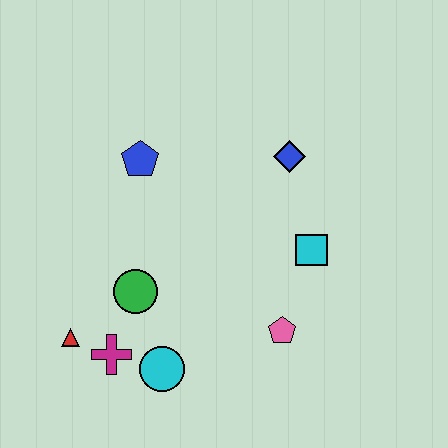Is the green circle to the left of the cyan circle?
Yes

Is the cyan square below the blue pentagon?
Yes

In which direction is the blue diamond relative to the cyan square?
The blue diamond is above the cyan square.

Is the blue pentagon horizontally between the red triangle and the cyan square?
Yes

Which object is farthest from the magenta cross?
The blue diamond is farthest from the magenta cross.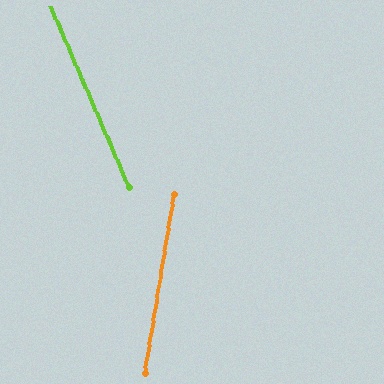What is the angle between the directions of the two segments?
Approximately 33 degrees.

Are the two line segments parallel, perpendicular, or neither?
Neither parallel nor perpendicular — they differ by about 33°.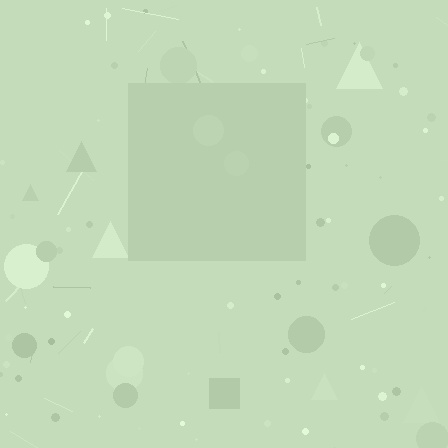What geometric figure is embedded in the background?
A square is embedded in the background.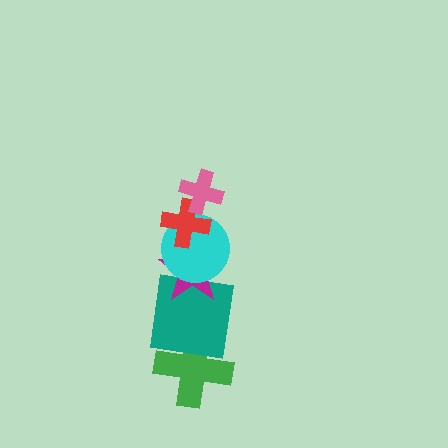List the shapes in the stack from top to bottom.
From top to bottom: the pink cross, the red cross, the cyan circle, the magenta star, the teal square, the green cross.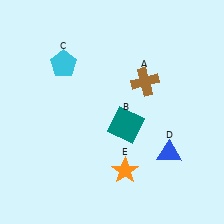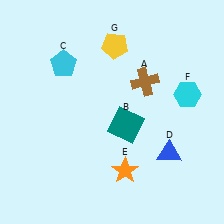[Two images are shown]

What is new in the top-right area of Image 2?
A yellow pentagon (G) was added in the top-right area of Image 2.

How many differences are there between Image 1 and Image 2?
There are 2 differences between the two images.